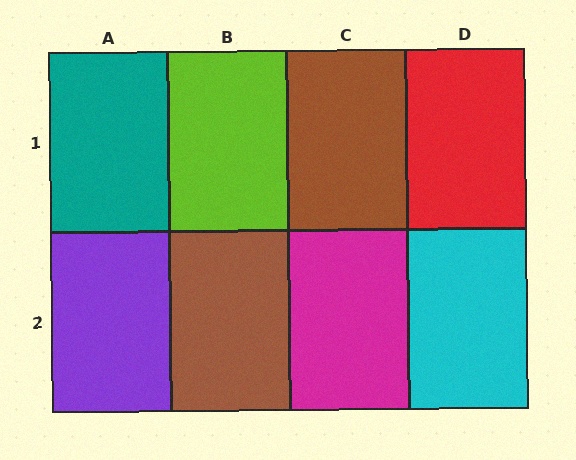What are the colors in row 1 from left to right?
Teal, lime, brown, red.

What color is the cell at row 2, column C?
Magenta.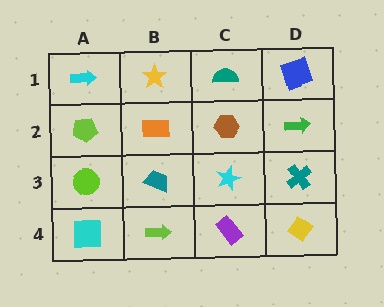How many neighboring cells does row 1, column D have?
2.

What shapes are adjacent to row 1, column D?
A green arrow (row 2, column D), a teal semicircle (row 1, column C).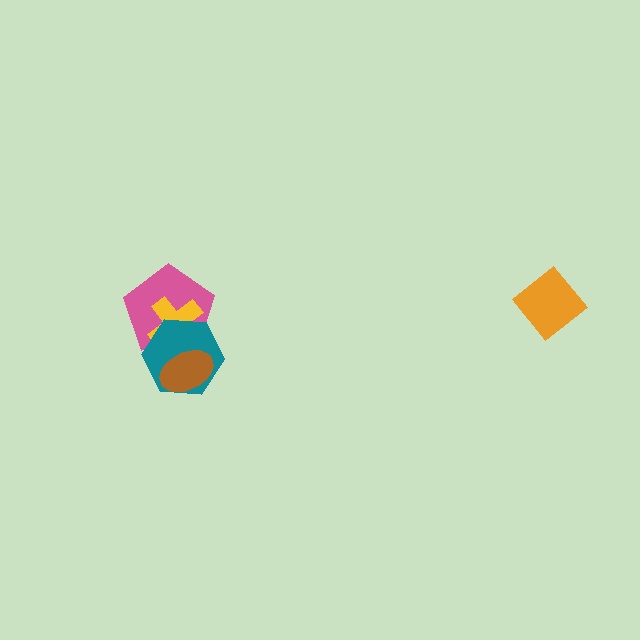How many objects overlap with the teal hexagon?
3 objects overlap with the teal hexagon.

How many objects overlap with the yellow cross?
3 objects overlap with the yellow cross.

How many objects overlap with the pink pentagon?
3 objects overlap with the pink pentagon.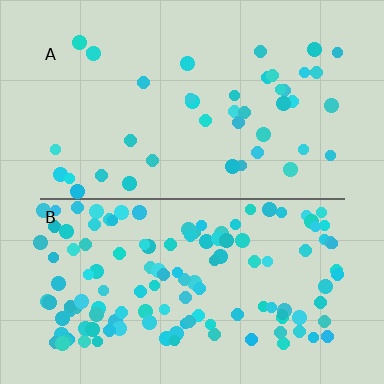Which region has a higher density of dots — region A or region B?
B (the bottom).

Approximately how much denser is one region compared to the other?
Approximately 3.1× — region B over region A.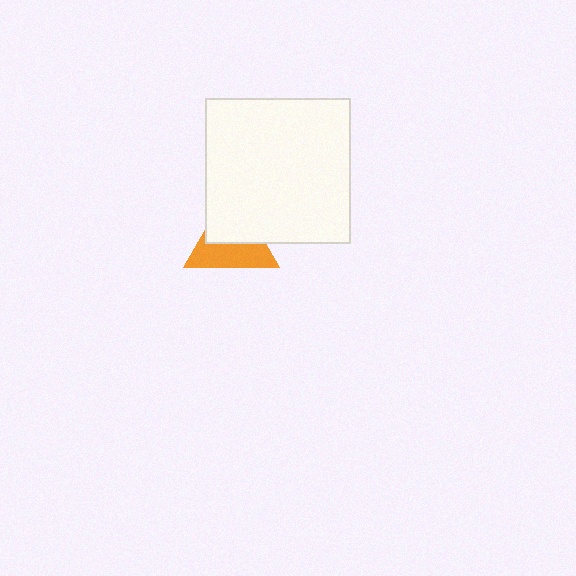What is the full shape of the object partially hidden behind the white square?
The partially hidden object is an orange triangle.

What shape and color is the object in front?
The object in front is a white square.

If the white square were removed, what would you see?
You would see the complete orange triangle.